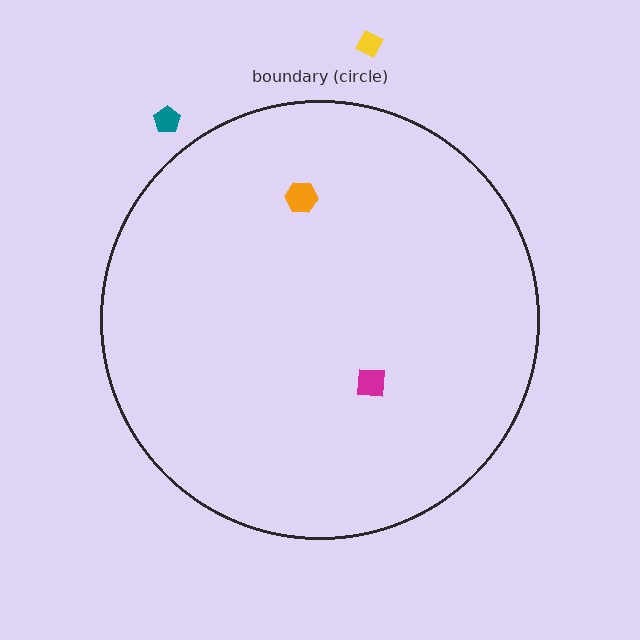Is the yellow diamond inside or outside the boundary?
Outside.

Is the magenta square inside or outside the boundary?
Inside.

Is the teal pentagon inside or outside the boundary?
Outside.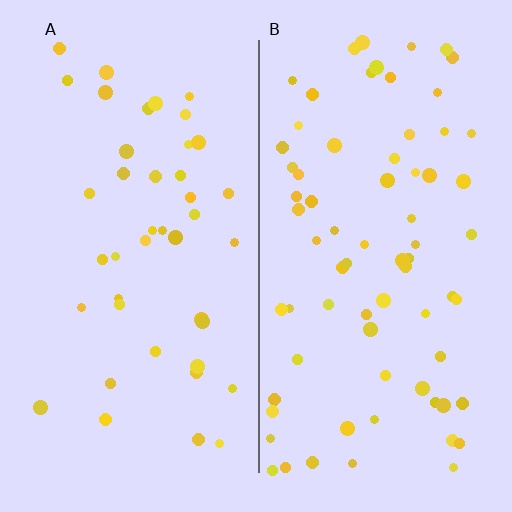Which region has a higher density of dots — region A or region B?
B (the right).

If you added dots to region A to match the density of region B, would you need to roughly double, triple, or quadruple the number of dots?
Approximately double.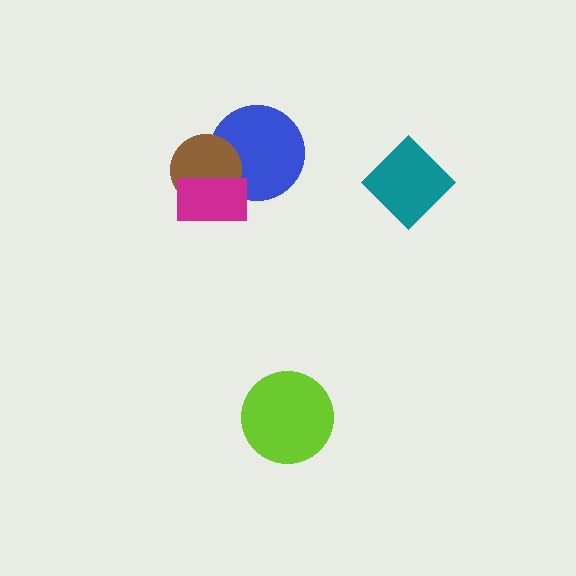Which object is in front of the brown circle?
The magenta rectangle is in front of the brown circle.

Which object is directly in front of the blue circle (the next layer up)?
The brown circle is directly in front of the blue circle.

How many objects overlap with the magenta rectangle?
2 objects overlap with the magenta rectangle.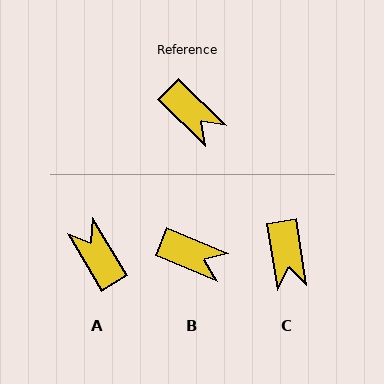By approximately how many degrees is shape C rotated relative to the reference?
Approximately 37 degrees clockwise.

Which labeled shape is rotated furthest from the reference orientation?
A, about 165 degrees away.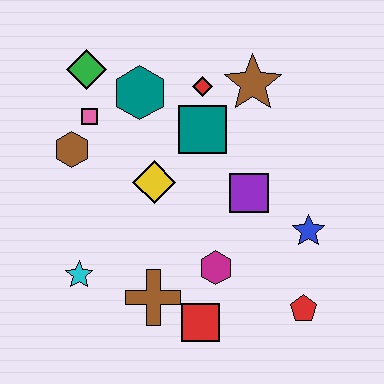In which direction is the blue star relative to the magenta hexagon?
The blue star is to the right of the magenta hexagon.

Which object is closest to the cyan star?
The brown cross is closest to the cyan star.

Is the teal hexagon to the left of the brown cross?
Yes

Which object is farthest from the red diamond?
The red pentagon is farthest from the red diamond.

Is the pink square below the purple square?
No